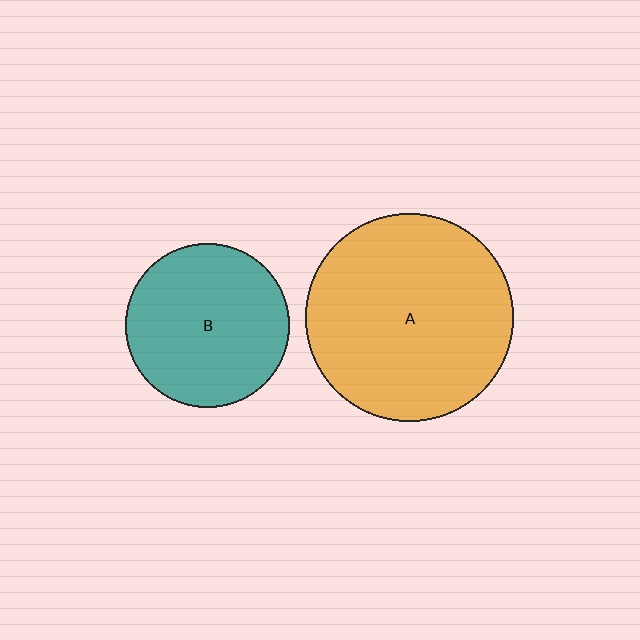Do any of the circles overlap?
No, none of the circles overlap.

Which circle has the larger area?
Circle A (orange).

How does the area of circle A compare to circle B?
Approximately 1.6 times.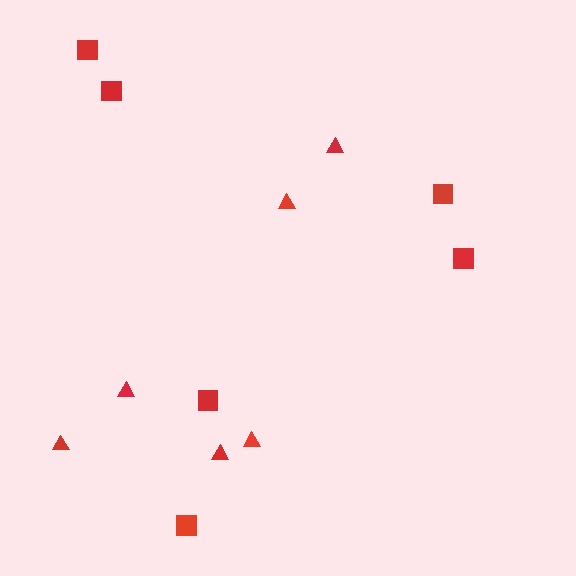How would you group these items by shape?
There are 2 groups: one group of triangles (6) and one group of squares (6).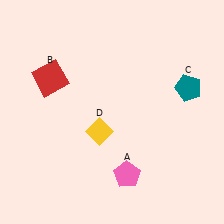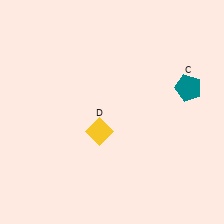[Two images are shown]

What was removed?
The pink pentagon (A), the red square (B) were removed in Image 2.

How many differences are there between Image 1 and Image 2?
There are 2 differences between the two images.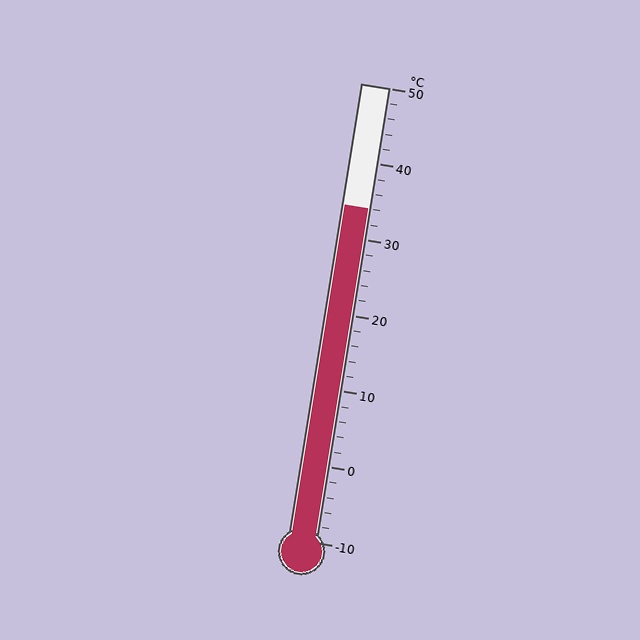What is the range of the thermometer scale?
The thermometer scale ranges from -10°C to 50°C.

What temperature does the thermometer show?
The thermometer shows approximately 34°C.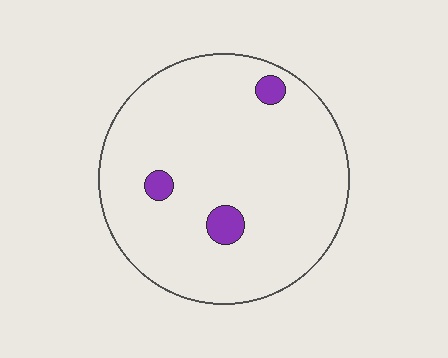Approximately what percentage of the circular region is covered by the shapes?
Approximately 5%.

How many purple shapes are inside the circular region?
3.